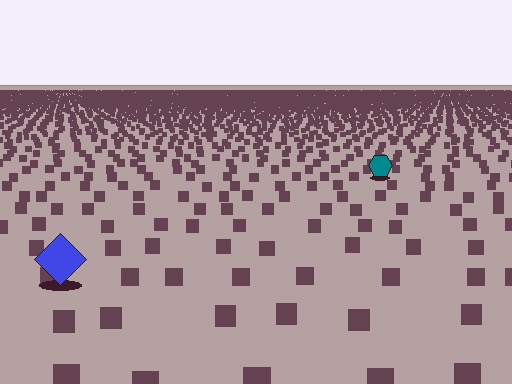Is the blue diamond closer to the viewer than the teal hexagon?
Yes. The blue diamond is closer — you can tell from the texture gradient: the ground texture is coarser near it.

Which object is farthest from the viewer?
The teal hexagon is farthest from the viewer. It appears smaller and the ground texture around it is denser.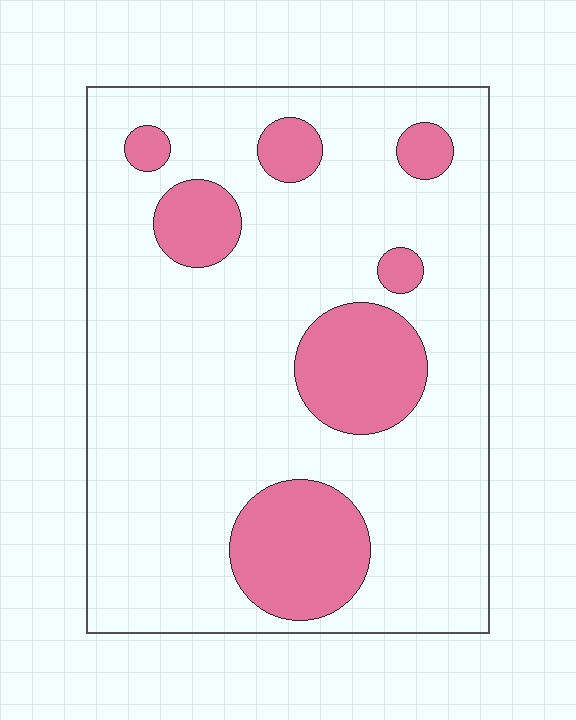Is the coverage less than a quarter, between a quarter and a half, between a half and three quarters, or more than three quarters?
Less than a quarter.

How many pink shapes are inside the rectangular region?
7.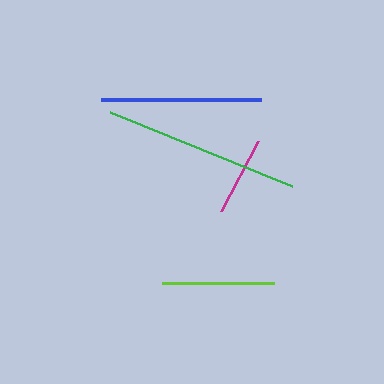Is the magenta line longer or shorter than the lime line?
The lime line is longer than the magenta line.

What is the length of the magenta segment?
The magenta segment is approximately 79 pixels long.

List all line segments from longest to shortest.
From longest to shortest: green, blue, lime, magenta.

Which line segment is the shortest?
The magenta line is the shortest at approximately 79 pixels.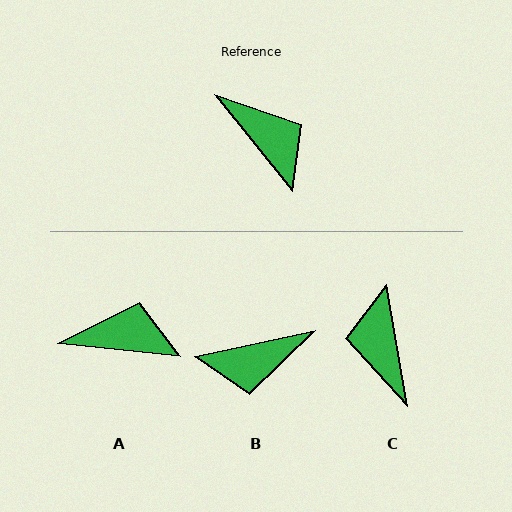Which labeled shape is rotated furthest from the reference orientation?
C, about 151 degrees away.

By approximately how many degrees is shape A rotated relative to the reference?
Approximately 45 degrees counter-clockwise.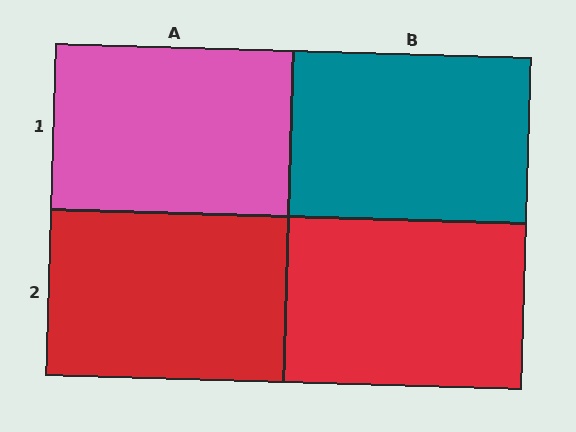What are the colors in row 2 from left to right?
Red, red.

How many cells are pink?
1 cell is pink.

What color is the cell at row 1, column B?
Teal.